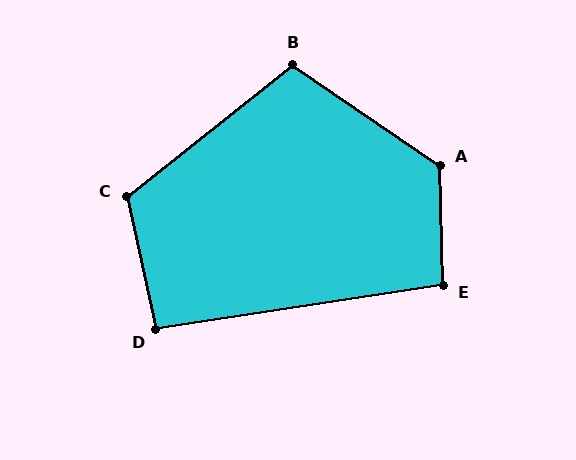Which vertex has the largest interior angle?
A, at approximately 126 degrees.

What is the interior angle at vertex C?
Approximately 116 degrees (obtuse).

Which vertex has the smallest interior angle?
D, at approximately 94 degrees.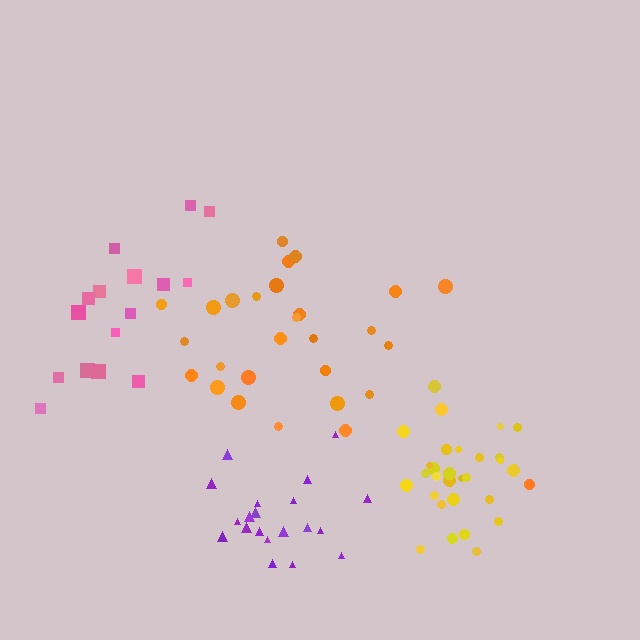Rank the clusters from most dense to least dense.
yellow, purple, orange, pink.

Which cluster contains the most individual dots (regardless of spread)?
Yellow (29).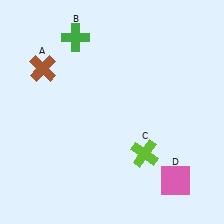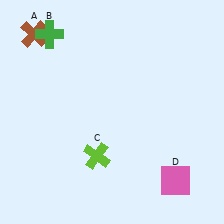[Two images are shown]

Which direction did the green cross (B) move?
The green cross (B) moved left.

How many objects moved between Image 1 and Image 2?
3 objects moved between the two images.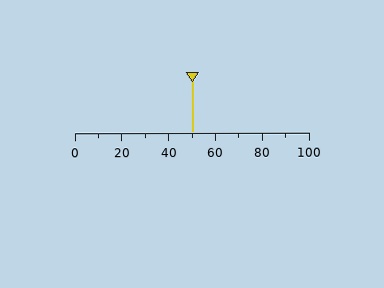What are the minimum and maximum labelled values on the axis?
The axis runs from 0 to 100.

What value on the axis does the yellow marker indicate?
The marker indicates approximately 50.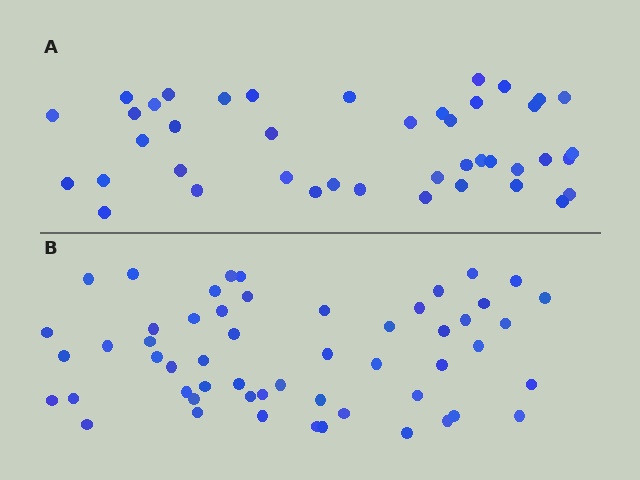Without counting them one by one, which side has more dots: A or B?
Region B (the bottom region) has more dots.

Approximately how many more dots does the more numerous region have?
Region B has roughly 12 or so more dots than region A.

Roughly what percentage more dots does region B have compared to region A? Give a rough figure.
About 30% more.